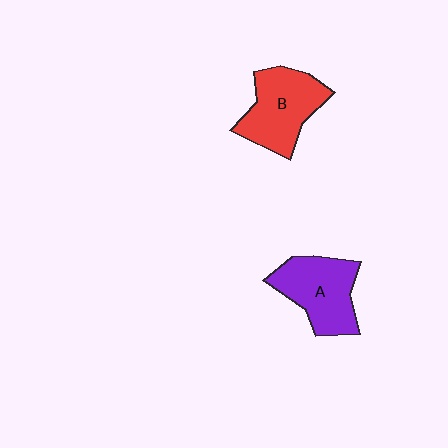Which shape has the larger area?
Shape B (red).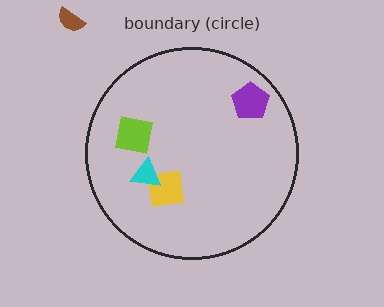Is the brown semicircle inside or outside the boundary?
Outside.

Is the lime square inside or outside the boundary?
Inside.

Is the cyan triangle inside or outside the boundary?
Inside.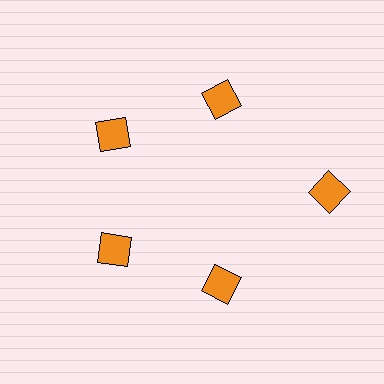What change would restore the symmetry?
The symmetry would be restored by moving it inward, back onto the ring so that all 5 diamonds sit at equal angles and equal distance from the center.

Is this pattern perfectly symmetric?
No. The 5 orange diamonds are arranged in a ring, but one element near the 3 o'clock position is pushed outward from the center, breaking the 5-fold rotational symmetry.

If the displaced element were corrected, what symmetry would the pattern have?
It would have 5-fold rotational symmetry — the pattern would map onto itself every 72 degrees.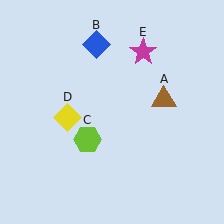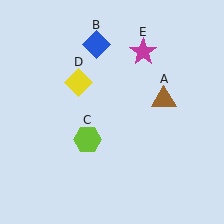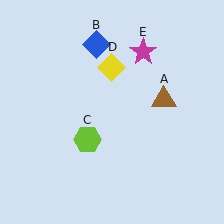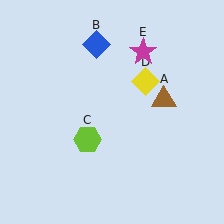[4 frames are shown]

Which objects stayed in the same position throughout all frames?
Brown triangle (object A) and blue diamond (object B) and lime hexagon (object C) and magenta star (object E) remained stationary.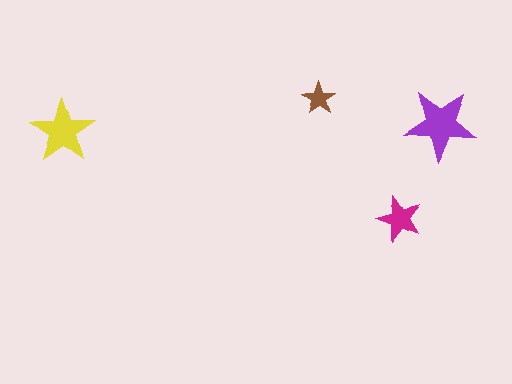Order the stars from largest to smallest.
the purple one, the yellow one, the magenta one, the brown one.